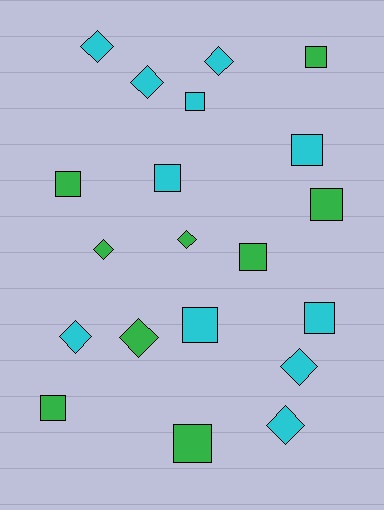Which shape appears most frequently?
Square, with 11 objects.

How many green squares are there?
There are 6 green squares.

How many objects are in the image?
There are 20 objects.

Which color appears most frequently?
Cyan, with 11 objects.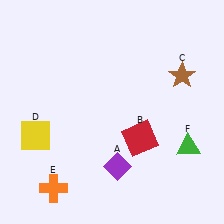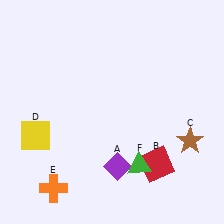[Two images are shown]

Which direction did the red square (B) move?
The red square (B) moved down.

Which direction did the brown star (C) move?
The brown star (C) moved down.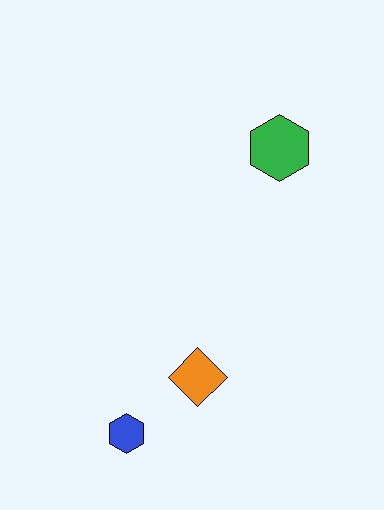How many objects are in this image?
There are 3 objects.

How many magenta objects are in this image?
There are no magenta objects.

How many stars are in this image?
There are no stars.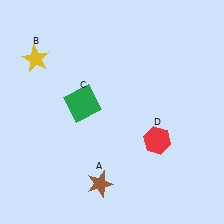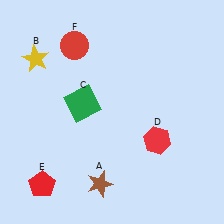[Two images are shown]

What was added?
A red pentagon (E), a red circle (F) were added in Image 2.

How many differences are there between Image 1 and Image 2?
There are 2 differences between the two images.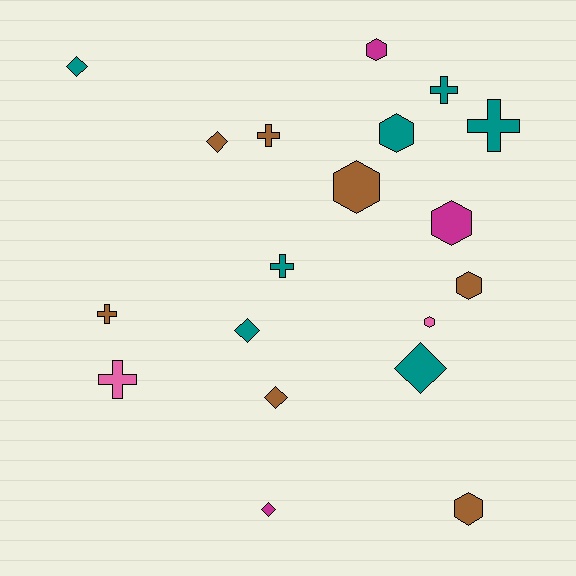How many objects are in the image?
There are 19 objects.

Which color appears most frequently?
Teal, with 7 objects.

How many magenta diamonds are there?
There is 1 magenta diamond.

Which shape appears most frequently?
Hexagon, with 7 objects.